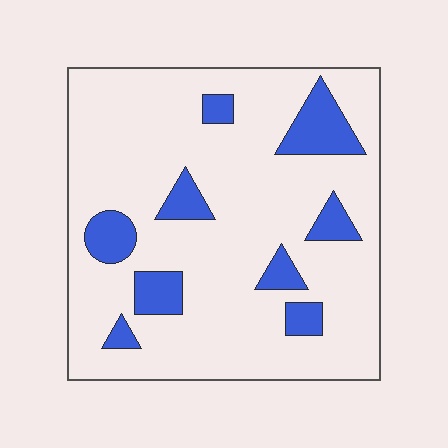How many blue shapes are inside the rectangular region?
9.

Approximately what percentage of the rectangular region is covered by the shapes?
Approximately 15%.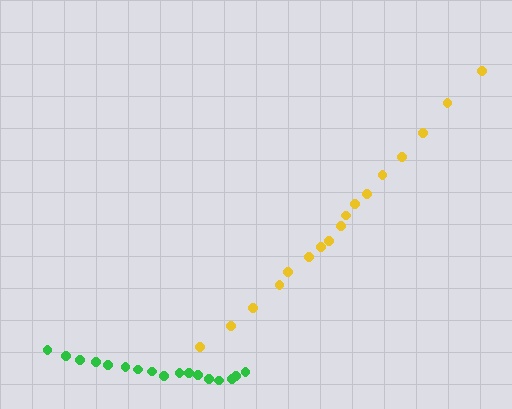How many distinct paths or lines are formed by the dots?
There are 2 distinct paths.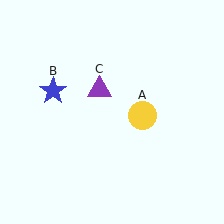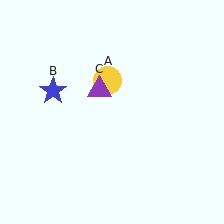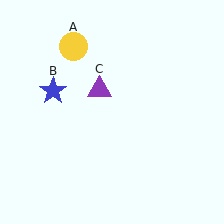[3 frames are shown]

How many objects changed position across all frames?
1 object changed position: yellow circle (object A).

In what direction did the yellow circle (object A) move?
The yellow circle (object A) moved up and to the left.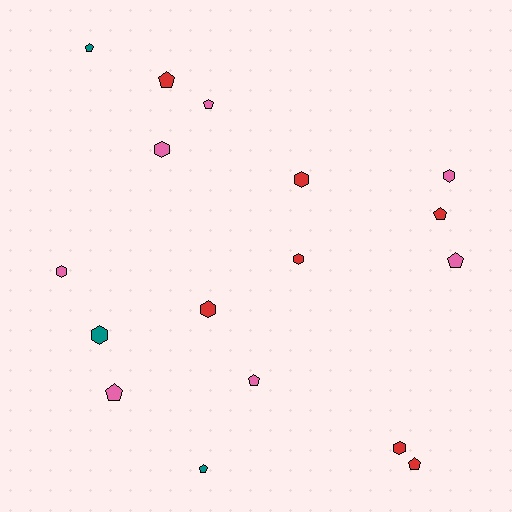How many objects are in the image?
There are 17 objects.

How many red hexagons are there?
There are 4 red hexagons.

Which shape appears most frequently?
Pentagon, with 9 objects.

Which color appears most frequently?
Pink, with 7 objects.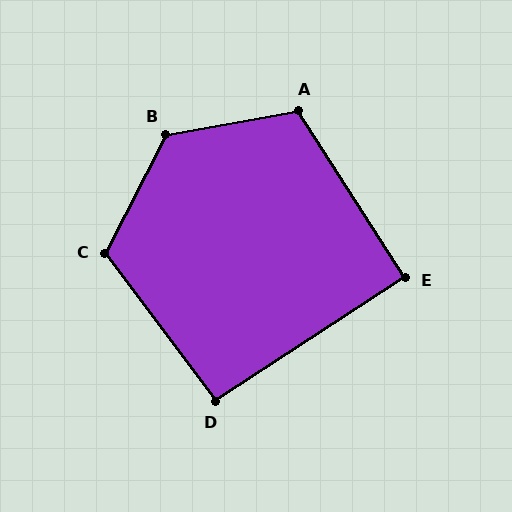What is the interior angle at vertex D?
Approximately 94 degrees (approximately right).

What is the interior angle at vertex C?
Approximately 116 degrees (obtuse).